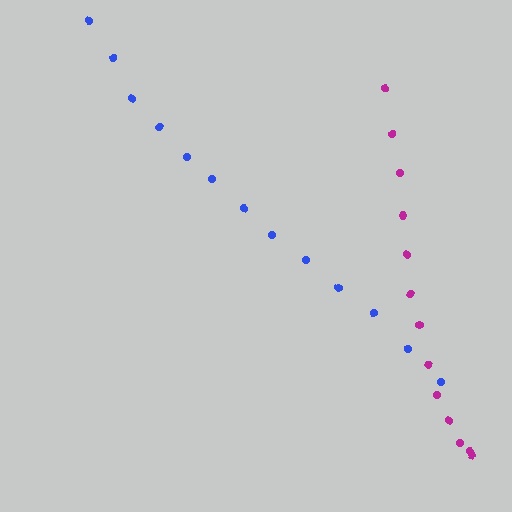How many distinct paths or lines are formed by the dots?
There are 2 distinct paths.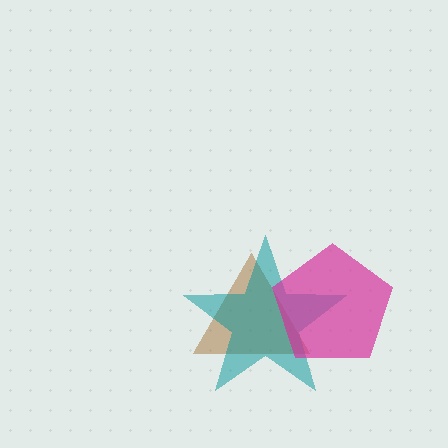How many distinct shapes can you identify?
There are 3 distinct shapes: a brown triangle, a teal star, a magenta pentagon.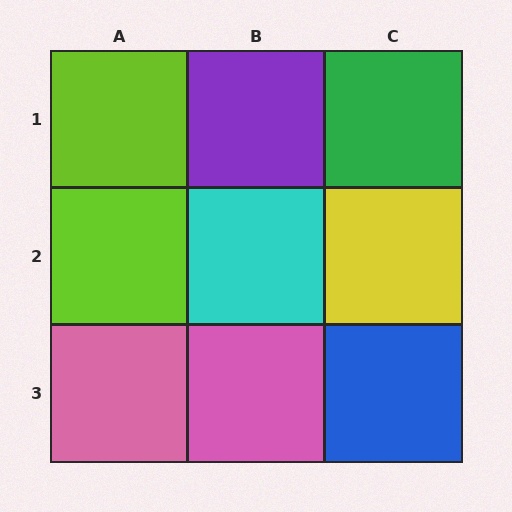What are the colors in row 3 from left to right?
Pink, pink, blue.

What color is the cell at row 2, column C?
Yellow.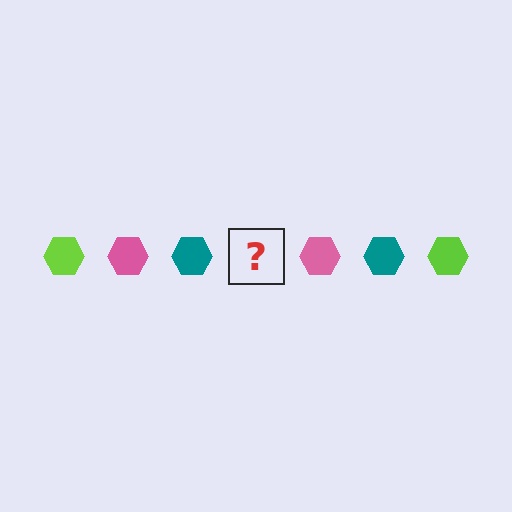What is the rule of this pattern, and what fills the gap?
The rule is that the pattern cycles through lime, pink, teal hexagons. The gap should be filled with a lime hexagon.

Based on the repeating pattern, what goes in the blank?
The blank should be a lime hexagon.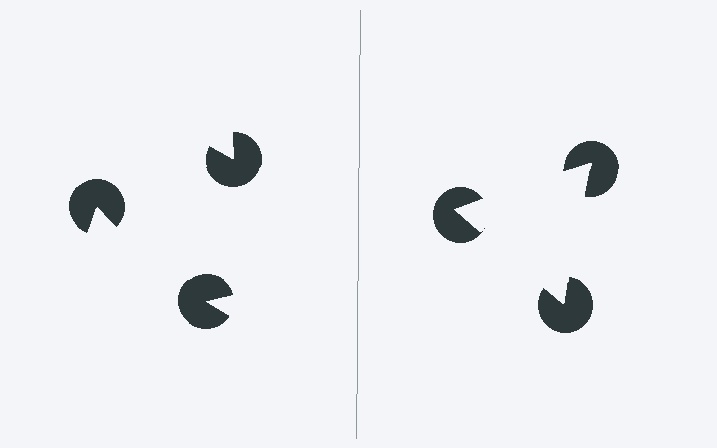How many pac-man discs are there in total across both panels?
6 — 3 on each side.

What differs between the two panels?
The pac-man discs are positioned identically on both sides; only the wedge orientations differ. On the right they align to a triangle; on the left they are misaligned.